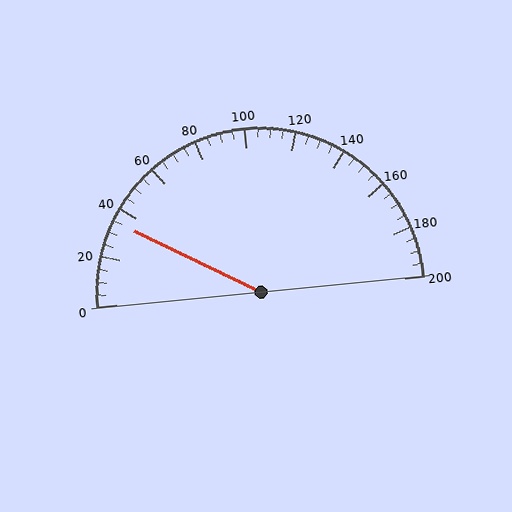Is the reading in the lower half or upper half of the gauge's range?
The reading is in the lower half of the range (0 to 200).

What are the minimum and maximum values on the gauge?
The gauge ranges from 0 to 200.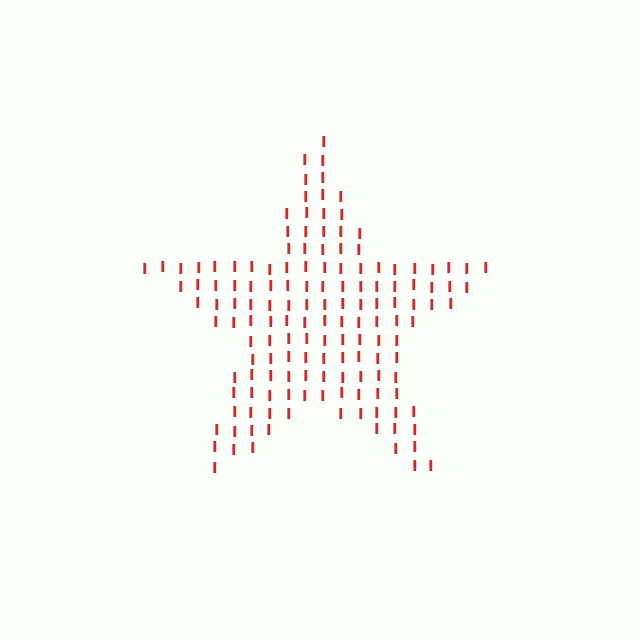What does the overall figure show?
The overall figure shows a star.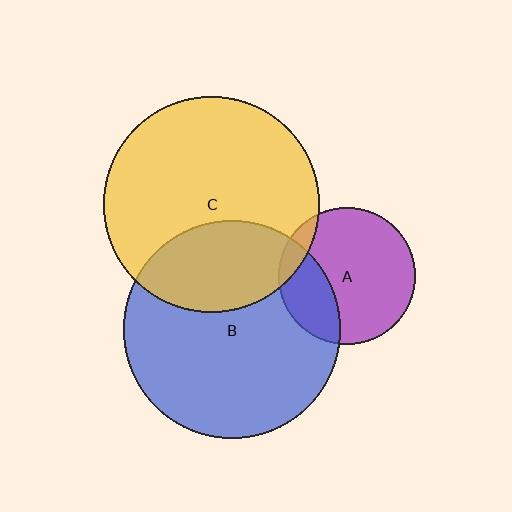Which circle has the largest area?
Circle B (blue).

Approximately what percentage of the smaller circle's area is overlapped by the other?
Approximately 30%.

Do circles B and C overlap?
Yes.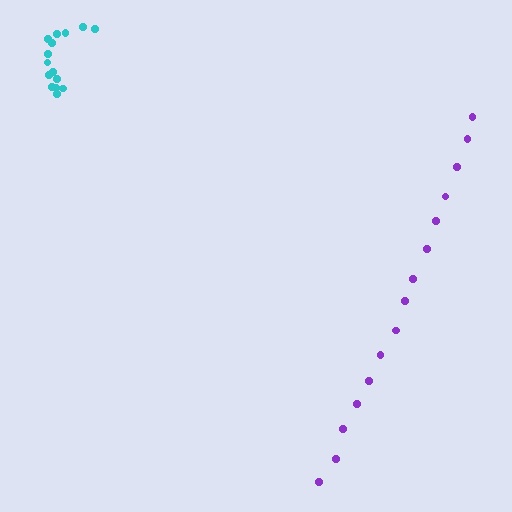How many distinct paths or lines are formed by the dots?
There are 2 distinct paths.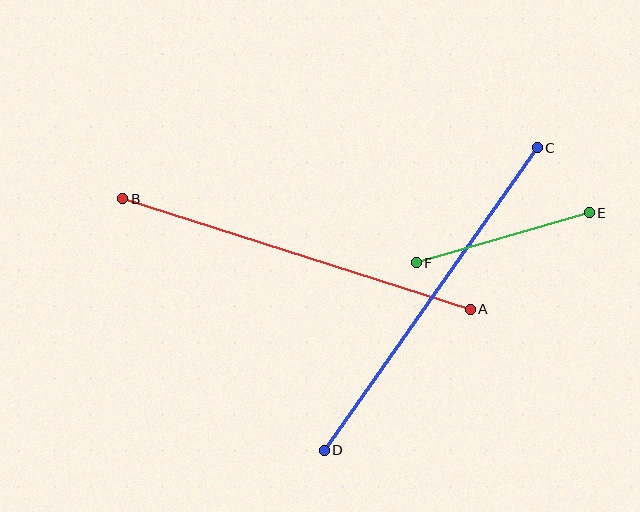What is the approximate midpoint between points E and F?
The midpoint is at approximately (503, 238) pixels.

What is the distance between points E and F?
The distance is approximately 180 pixels.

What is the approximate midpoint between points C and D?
The midpoint is at approximately (431, 299) pixels.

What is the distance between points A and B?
The distance is approximately 364 pixels.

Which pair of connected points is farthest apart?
Points C and D are farthest apart.